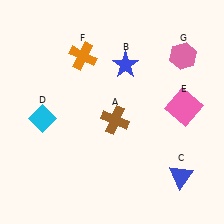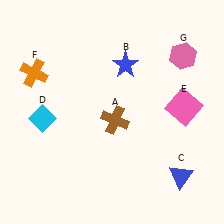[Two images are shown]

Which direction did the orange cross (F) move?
The orange cross (F) moved left.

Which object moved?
The orange cross (F) moved left.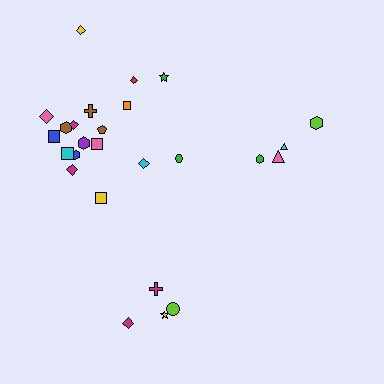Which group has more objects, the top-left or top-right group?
The top-left group.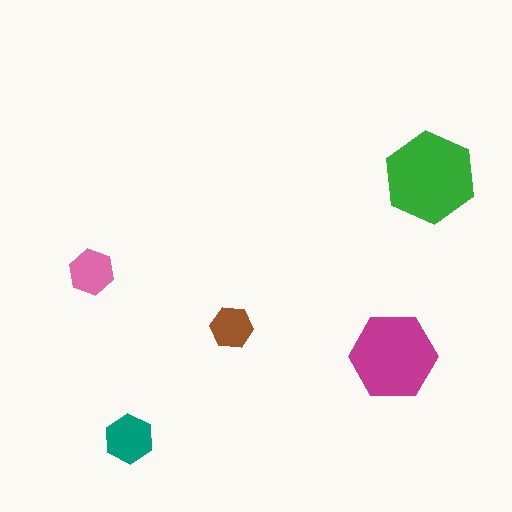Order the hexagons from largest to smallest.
the green one, the magenta one, the teal one, the pink one, the brown one.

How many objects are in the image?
There are 5 objects in the image.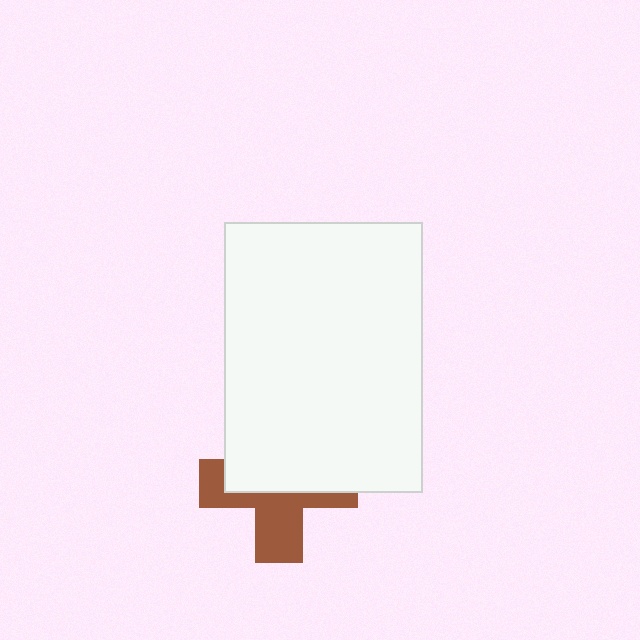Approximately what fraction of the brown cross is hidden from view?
Roughly 56% of the brown cross is hidden behind the white rectangle.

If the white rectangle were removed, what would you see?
You would see the complete brown cross.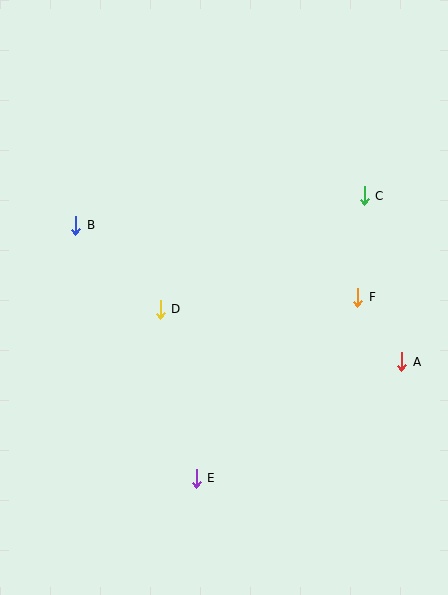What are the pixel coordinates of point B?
Point B is at (76, 225).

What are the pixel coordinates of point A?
Point A is at (402, 362).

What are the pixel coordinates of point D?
Point D is at (160, 309).